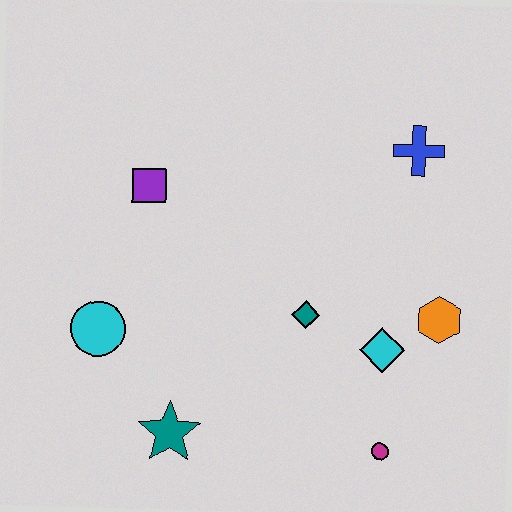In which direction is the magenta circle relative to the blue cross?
The magenta circle is below the blue cross.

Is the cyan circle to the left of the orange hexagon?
Yes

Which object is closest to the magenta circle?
The cyan diamond is closest to the magenta circle.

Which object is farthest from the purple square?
The magenta circle is farthest from the purple square.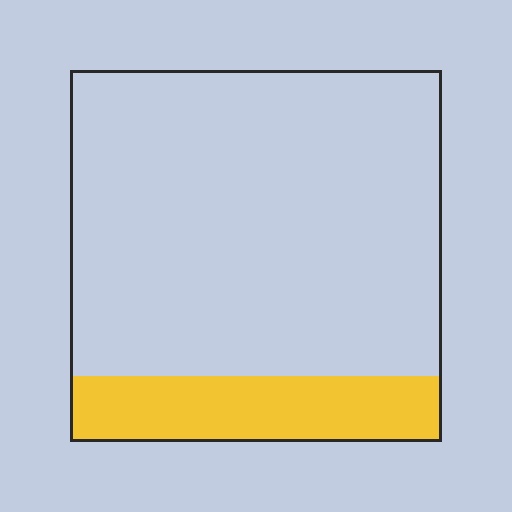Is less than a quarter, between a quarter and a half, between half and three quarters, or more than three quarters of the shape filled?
Less than a quarter.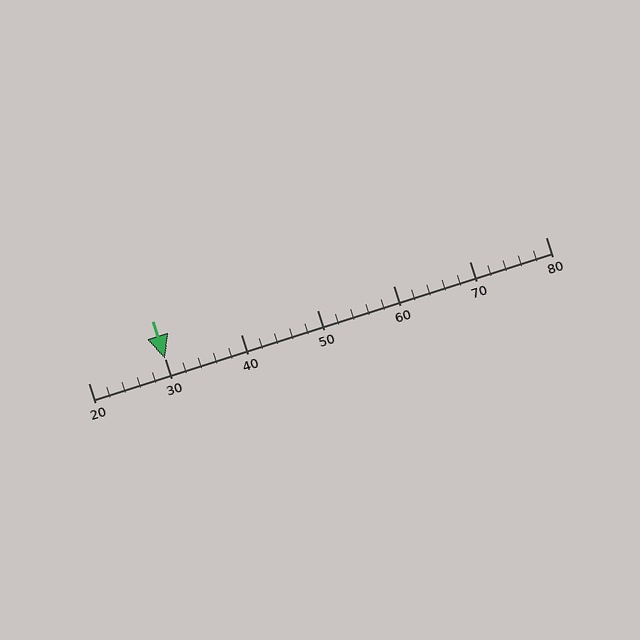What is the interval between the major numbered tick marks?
The major tick marks are spaced 10 units apart.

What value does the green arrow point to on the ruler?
The green arrow points to approximately 30.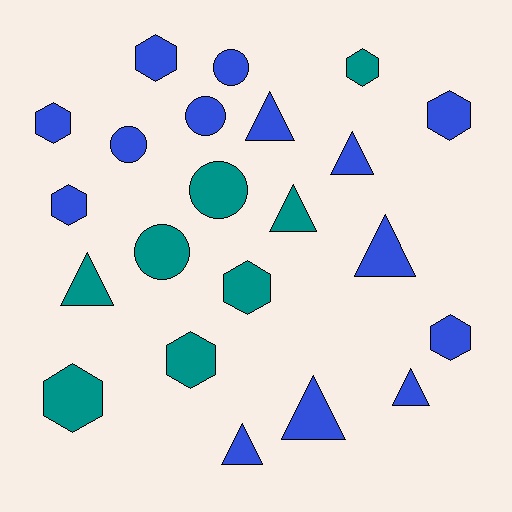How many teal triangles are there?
There are 2 teal triangles.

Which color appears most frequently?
Blue, with 14 objects.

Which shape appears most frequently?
Hexagon, with 9 objects.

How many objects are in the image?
There are 22 objects.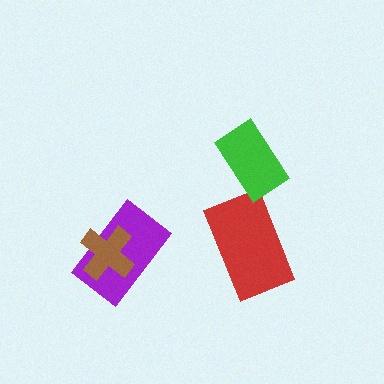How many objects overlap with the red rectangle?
0 objects overlap with the red rectangle.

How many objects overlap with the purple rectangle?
1 object overlaps with the purple rectangle.